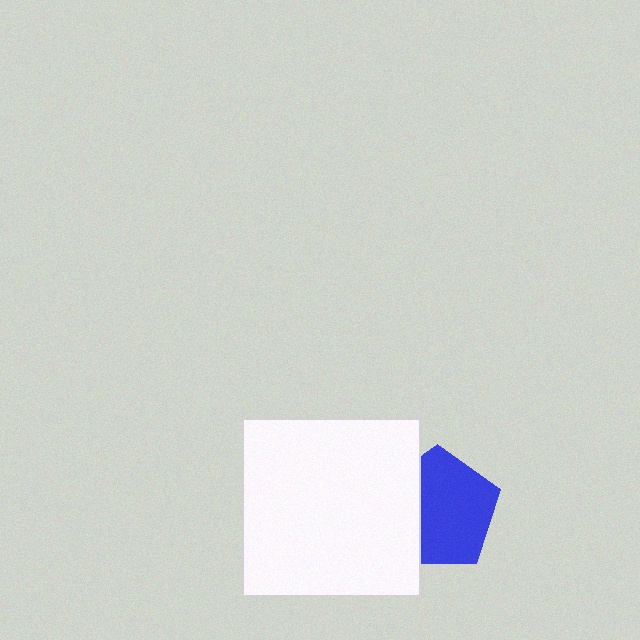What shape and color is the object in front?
The object in front is a white square.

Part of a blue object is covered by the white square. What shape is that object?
It is a pentagon.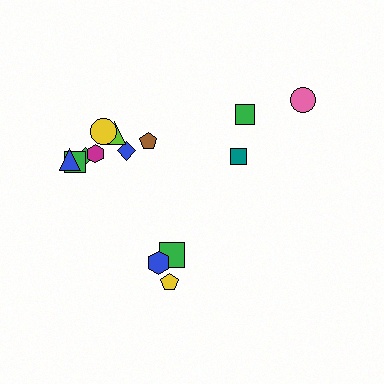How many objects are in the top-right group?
There are 3 objects.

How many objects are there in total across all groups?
There are 14 objects.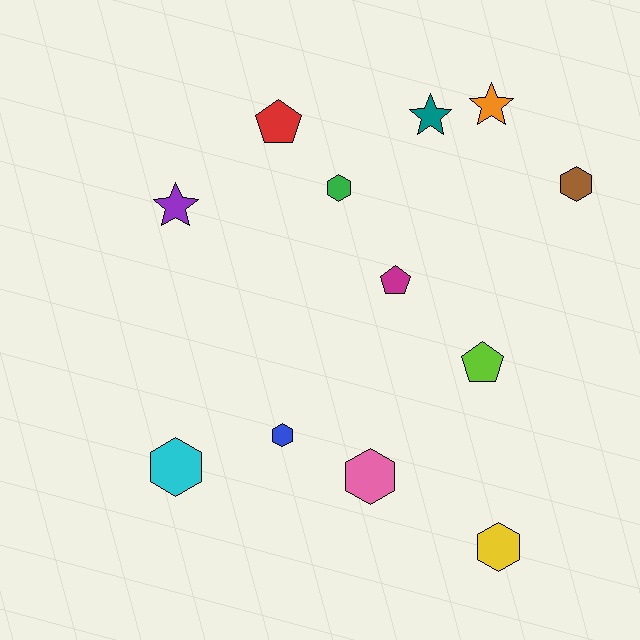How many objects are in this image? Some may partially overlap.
There are 12 objects.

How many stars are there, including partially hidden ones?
There are 3 stars.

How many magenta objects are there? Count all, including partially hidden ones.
There is 1 magenta object.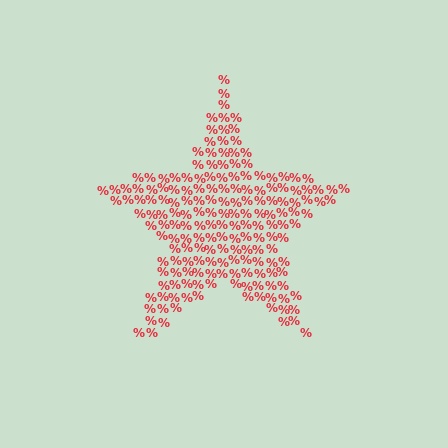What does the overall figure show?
The overall figure shows a star.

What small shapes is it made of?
It is made of small percent signs.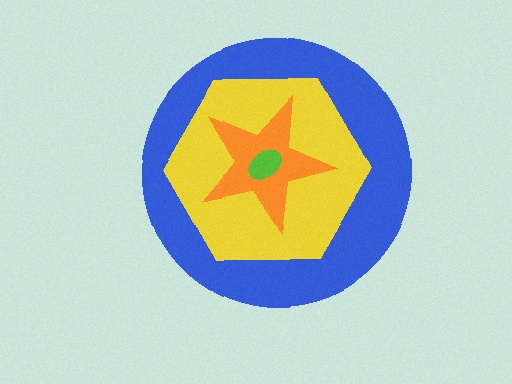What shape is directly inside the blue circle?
The yellow hexagon.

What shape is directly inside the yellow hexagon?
The orange star.